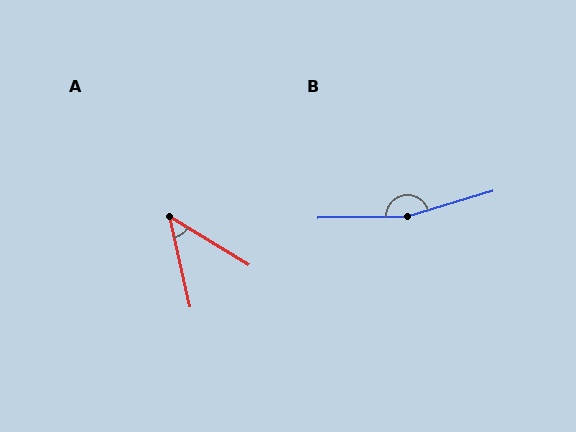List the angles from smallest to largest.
A (46°), B (164°).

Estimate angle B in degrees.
Approximately 164 degrees.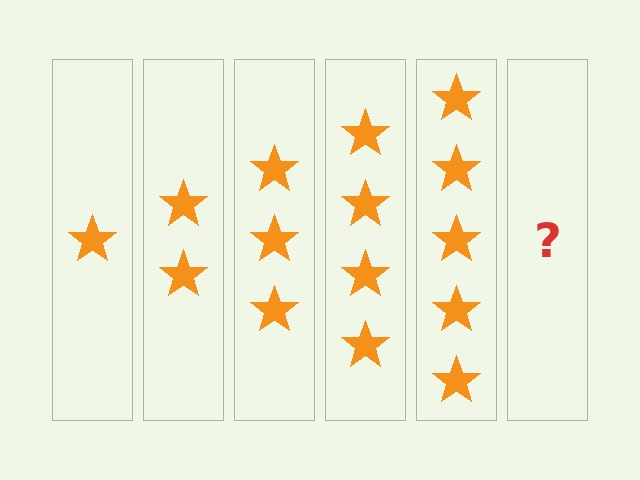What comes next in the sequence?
The next element should be 6 stars.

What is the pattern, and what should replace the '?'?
The pattern is that each step adds one more star. The '?' should be 6 stars.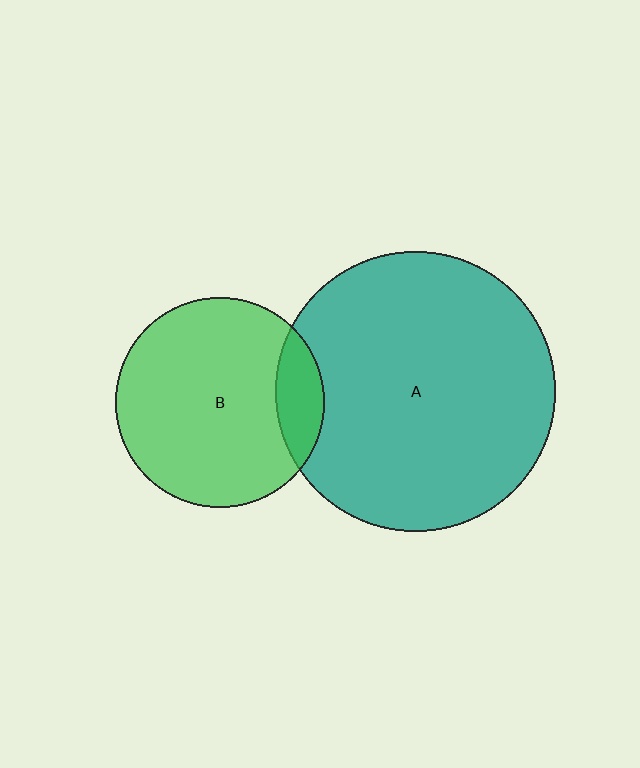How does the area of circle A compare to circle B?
Approximately 1.8 times.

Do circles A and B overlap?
Yes.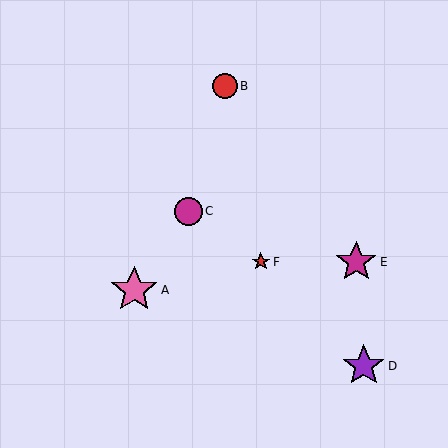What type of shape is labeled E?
Shape E is a magenta star.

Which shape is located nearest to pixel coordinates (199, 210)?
The magenta circle (labeled C) at (188, 211) is nearest to that location.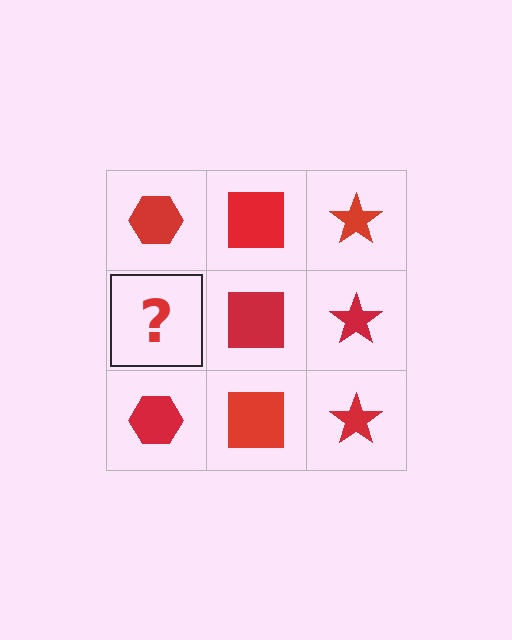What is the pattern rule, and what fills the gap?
The rule is that each column has a consistent shape. The gap should be filled with a red hexagon.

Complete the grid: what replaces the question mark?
The question mark should be replaced with a red hexagon.